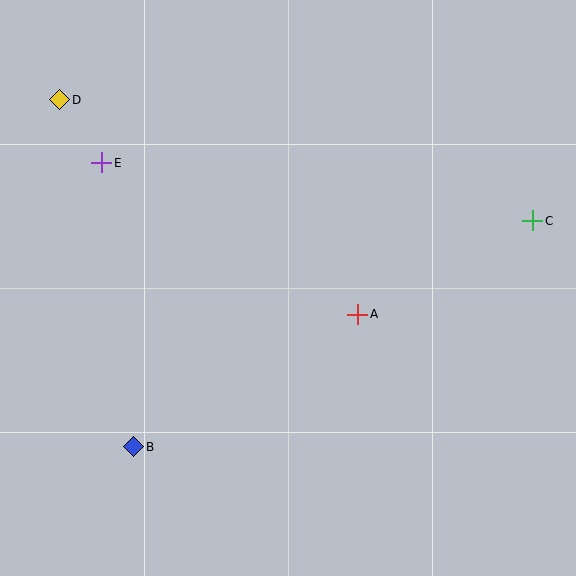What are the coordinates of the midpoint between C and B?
The midpoint between C and B is at (333, 334).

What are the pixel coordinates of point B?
Point B is at (134, 447).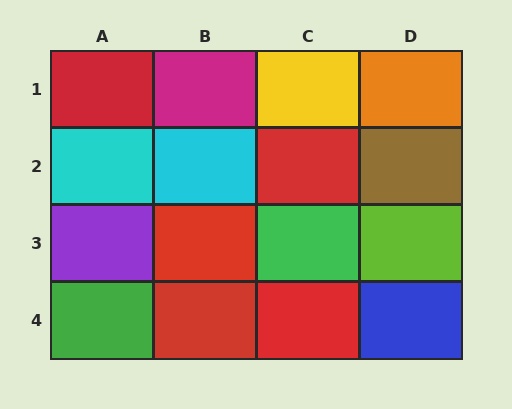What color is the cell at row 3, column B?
Red.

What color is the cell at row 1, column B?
Magenta.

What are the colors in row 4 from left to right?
Green, red, red, blue.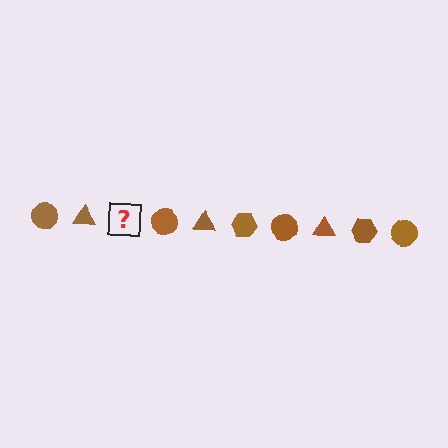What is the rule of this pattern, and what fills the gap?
The rule is that the pattern cycles through circle, triangle, hexagon shapes in brown. The gap should be filled with a brown hexagon.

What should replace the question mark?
The question mark should be replaced with a brown hexagon.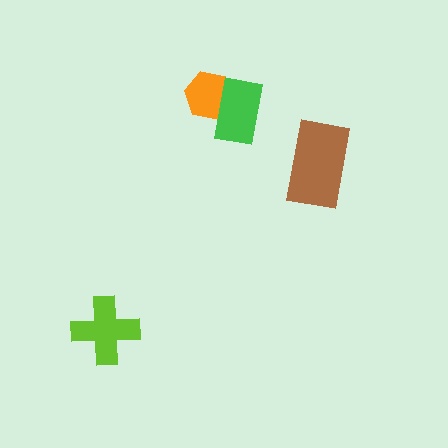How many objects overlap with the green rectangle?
1 object overlaps with the green rectangle.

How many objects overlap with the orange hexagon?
1 object overlaps with the orange hexagon.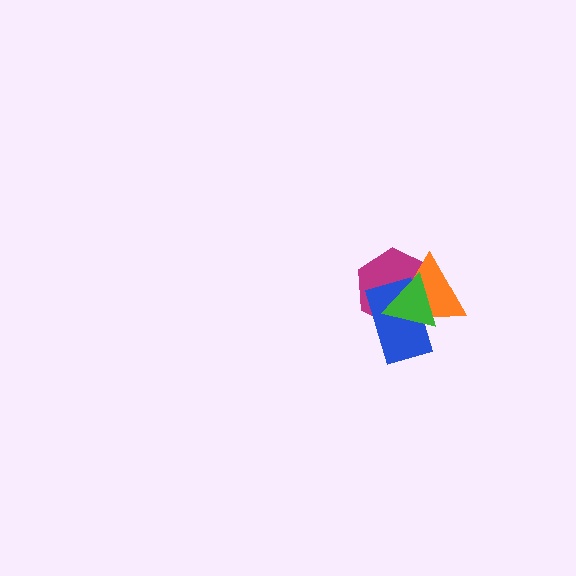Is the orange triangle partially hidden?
Yes, it is partially covered by another shape.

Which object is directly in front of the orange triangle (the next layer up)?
The blue rectangle is directly in front of the orange triangle.